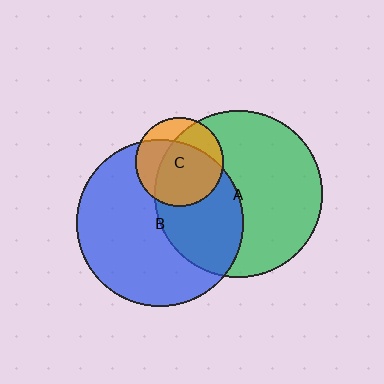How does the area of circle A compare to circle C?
Approximately 3.6 times.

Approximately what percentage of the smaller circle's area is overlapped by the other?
Approximately 40%.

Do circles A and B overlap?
Yes.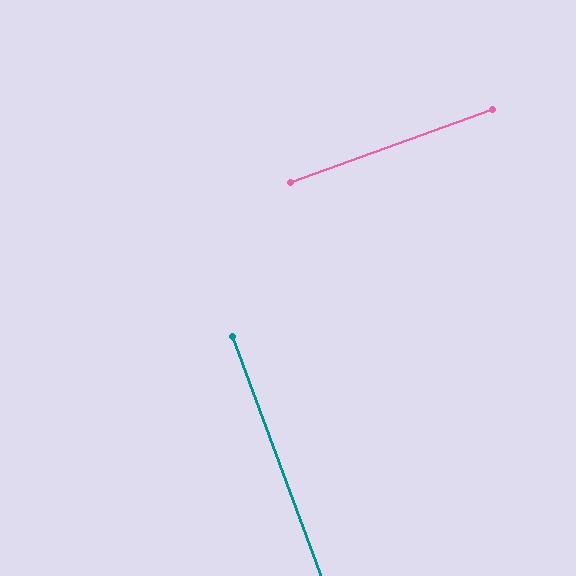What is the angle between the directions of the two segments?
Approximately 90 degrees.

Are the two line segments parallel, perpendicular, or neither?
Perpendicular — they meet at approximately 90°.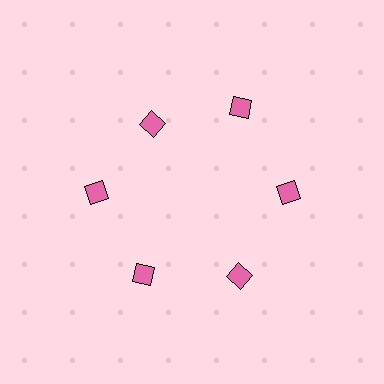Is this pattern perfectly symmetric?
No. The 6 pink squares are arranged in a ring, but one element near the 11 o'clock position is pulled inward toward the center, breaking the 6-fold rotational symmetry.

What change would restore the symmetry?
The symmetry would be restored by moving it outward, back onto the ring so that all 6 squares sit at equal angles and equal distance from the center.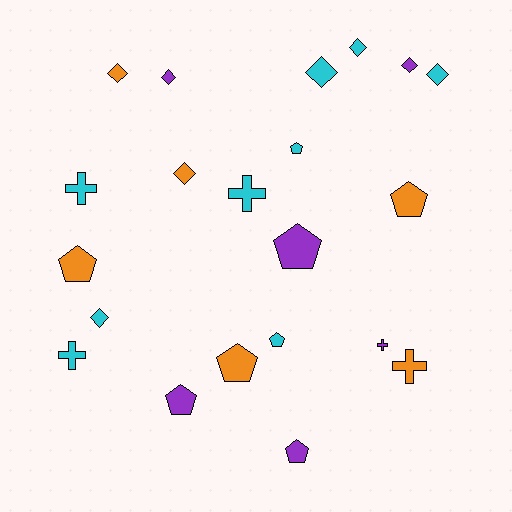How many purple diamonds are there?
There are 2 purple diamonds.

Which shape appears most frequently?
Diamond, with 8 objects.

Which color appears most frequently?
Cyan, with 9 objects.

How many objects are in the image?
There are 21 objects.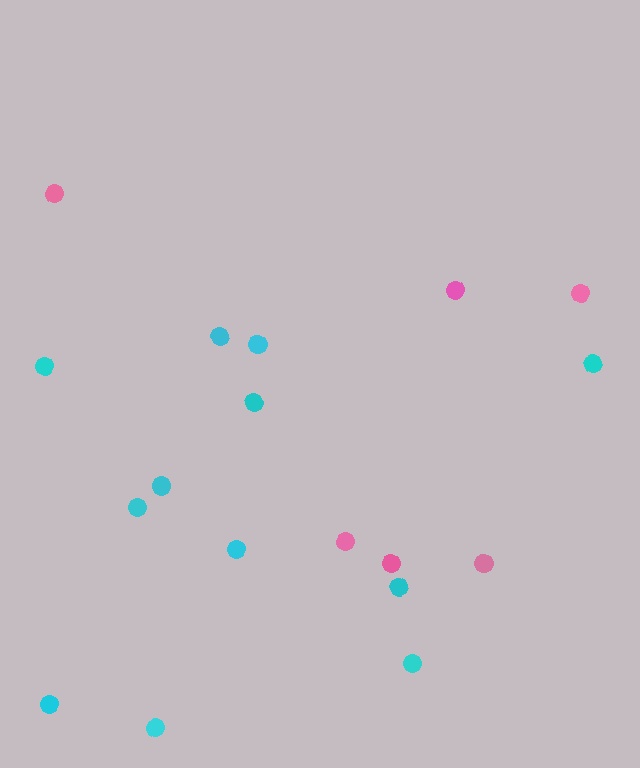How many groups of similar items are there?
There are 2 groups: one group of cyan circles (12) and one group of pink circles (6).